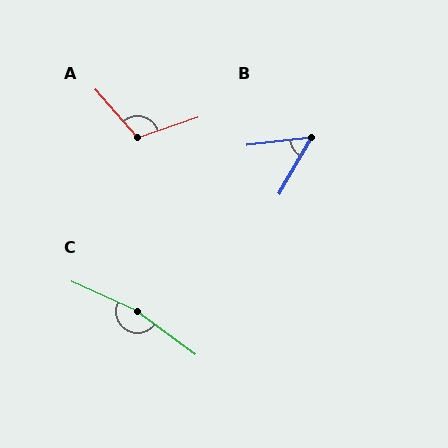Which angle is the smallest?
B, at approximately 54 degrees.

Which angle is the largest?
C, at approximately 168 degrees.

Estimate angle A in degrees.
Approximately 112 degrees.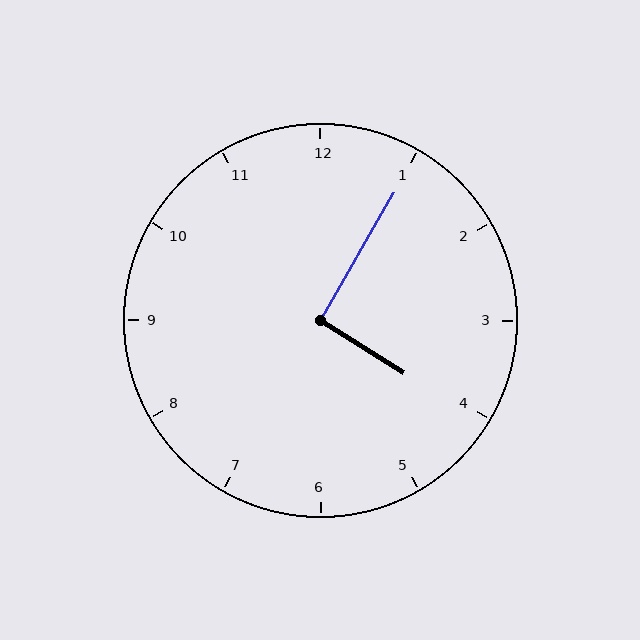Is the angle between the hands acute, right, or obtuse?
It is right.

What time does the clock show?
4:05.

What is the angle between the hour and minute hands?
Approximately 92 degrees.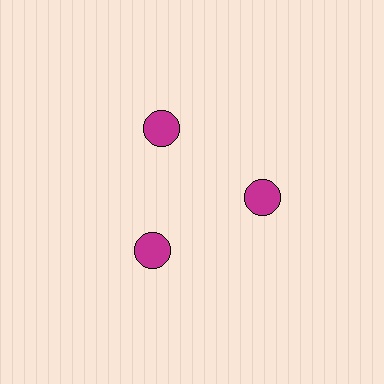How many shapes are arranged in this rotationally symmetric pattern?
There are 3 shapes, arranged in 3 groups of 1.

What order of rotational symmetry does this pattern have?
This pattern has 3-fold rotational symmetry.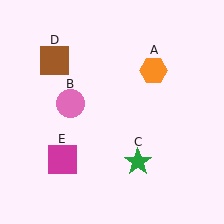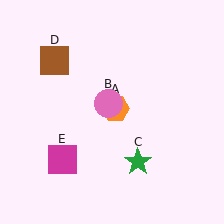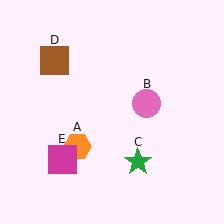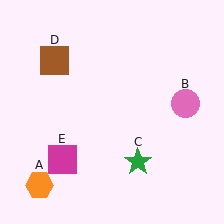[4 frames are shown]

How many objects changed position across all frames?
2 objects changed position: orange hexagon (object A), pink circle (object B).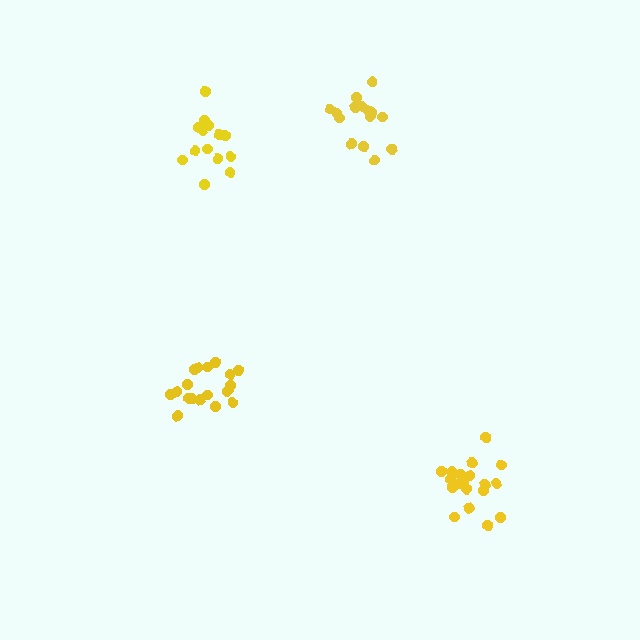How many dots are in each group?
Group 1: 20 dots, Group 2: 20 dots, Group 3: 15 dots, Group 4: 14 dots (69 total).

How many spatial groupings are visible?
There are 4 spatial groupings.